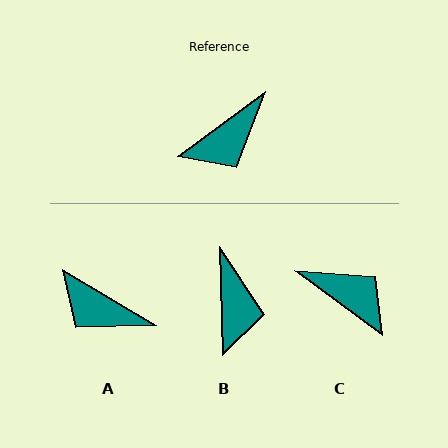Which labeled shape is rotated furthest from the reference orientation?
C, about 107 degrees away.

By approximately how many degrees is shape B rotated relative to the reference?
Approximately 55 degrees counter-clockwise.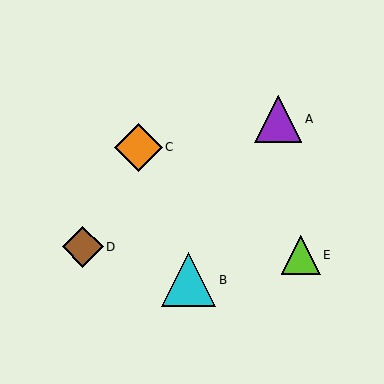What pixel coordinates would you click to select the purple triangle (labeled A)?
Click at (278, 119) to select the purple triangle A.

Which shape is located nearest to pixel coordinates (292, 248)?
The lime triangle (labeled E) at (301, 255) is nearest to that location.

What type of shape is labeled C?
Shape C is an orange diamond.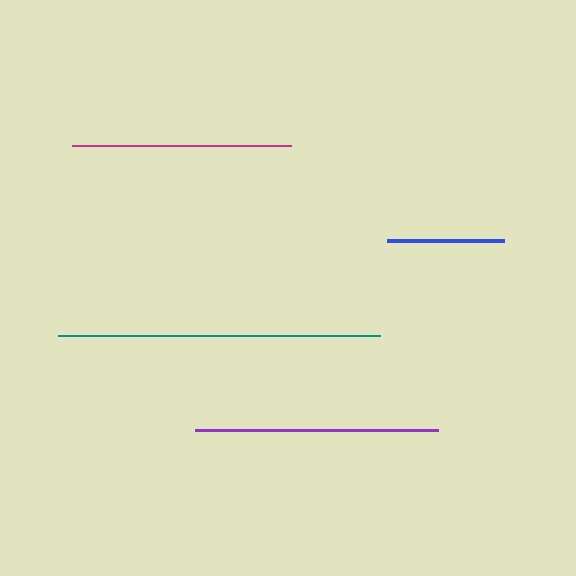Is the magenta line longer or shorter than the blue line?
The magenta line is longer than the blue line.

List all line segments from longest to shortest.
From longest to shortest: teal, purple, magenta, blue.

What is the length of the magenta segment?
The magenta segment is approximately 220 pixels long.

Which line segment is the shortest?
The blue line is the shortest at approximately 117 pixels.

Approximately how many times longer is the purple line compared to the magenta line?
The purple line is approximately 1.1 times the length of the magenta line.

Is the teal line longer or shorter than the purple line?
The teal line is longer than the purple line.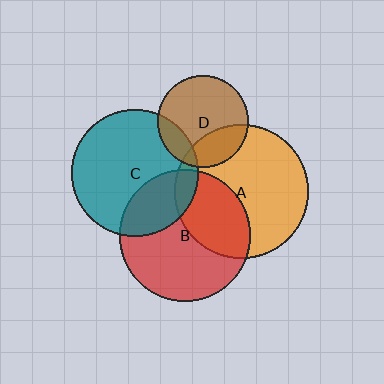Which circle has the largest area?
Circle A (orange).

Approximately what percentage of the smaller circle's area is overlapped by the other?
Approximately 15%.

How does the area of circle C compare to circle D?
Approximately 1.9 times.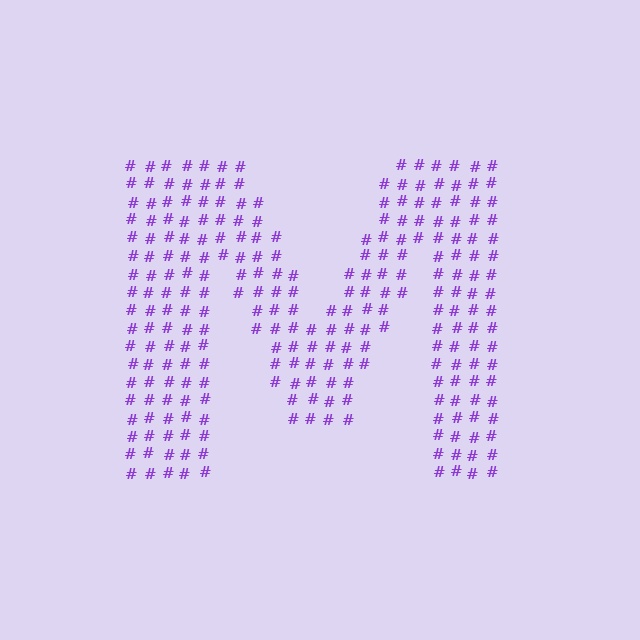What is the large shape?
The large shape is the letter M.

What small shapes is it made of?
It is made of small hash symbols.